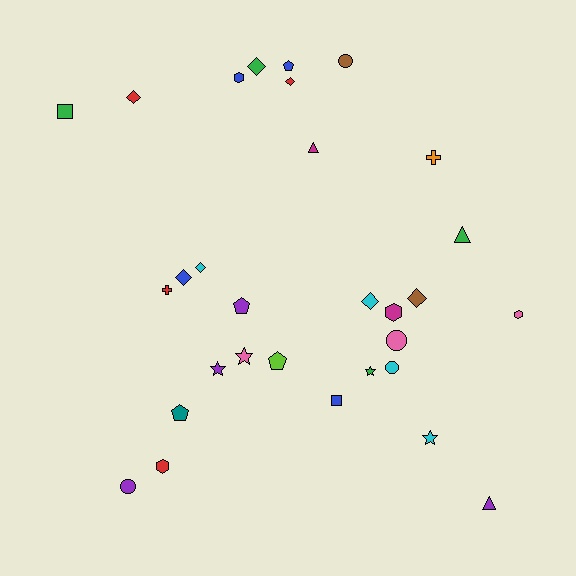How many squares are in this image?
There are 2 squares.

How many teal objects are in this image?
There is 1 teal object.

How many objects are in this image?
There are 30 objects.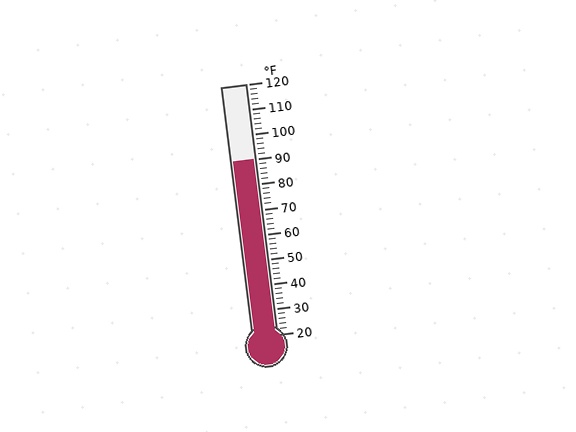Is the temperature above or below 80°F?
The temperature is above 80°F.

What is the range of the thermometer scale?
The thermometer scale ranges from 20°F to 120°F.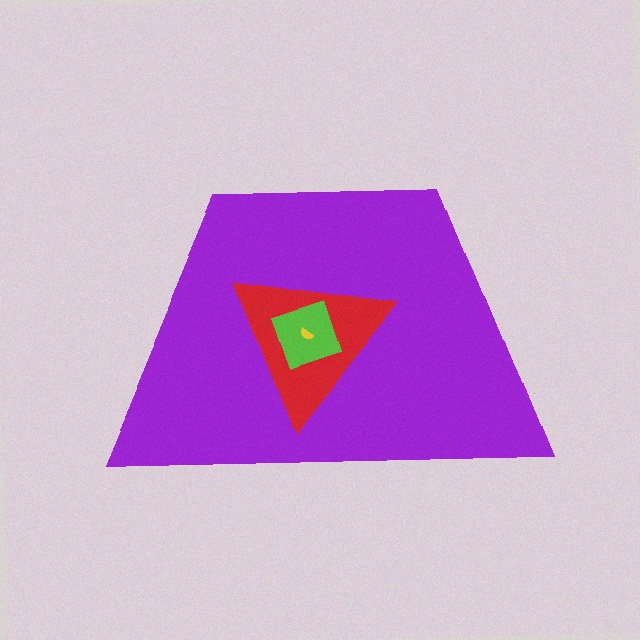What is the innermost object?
The yellow semicircle.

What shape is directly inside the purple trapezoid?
The red triangle.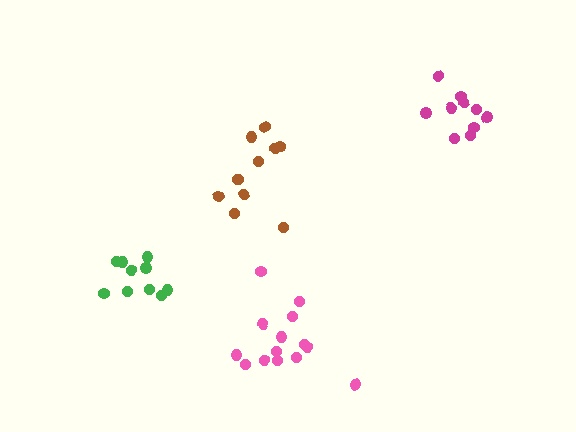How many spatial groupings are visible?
There are 4 spatial groupings.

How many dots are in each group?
Group 1: 10 dots, Group 2: 14 dots, Group 3: 11 dots, Group 4: 10 dots (45 total).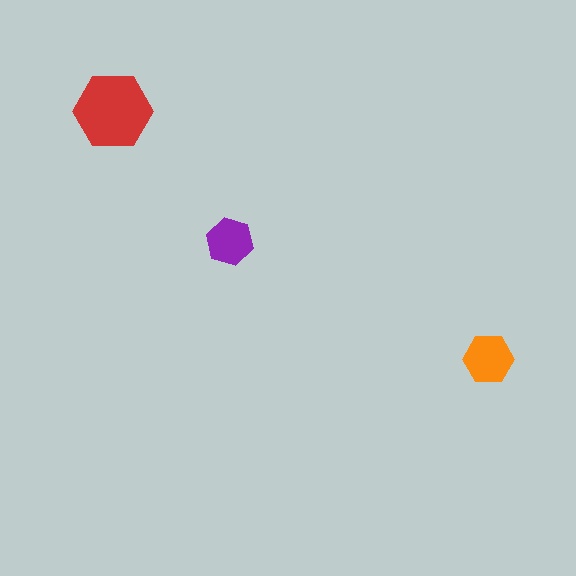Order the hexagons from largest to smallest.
the red one, the orange one, the purple one.